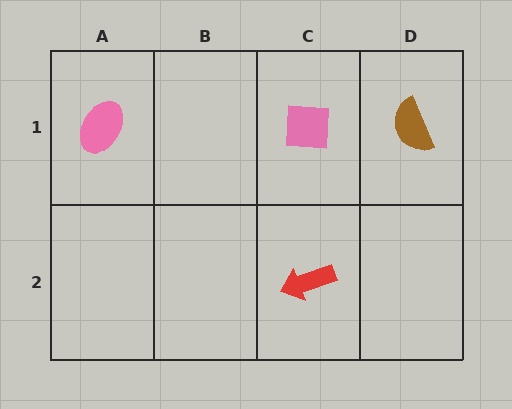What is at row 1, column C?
A pink square.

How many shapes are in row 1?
3 shapes.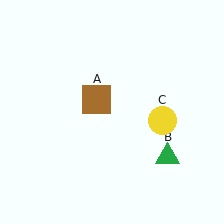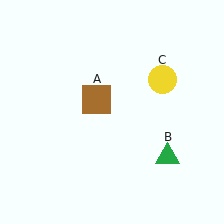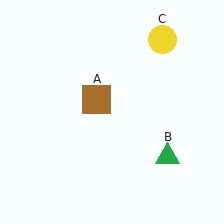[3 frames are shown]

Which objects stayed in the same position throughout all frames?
Brown square (object A) and green triangle (object B) remained stationary.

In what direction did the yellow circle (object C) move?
The yellow circle (object C) moved up.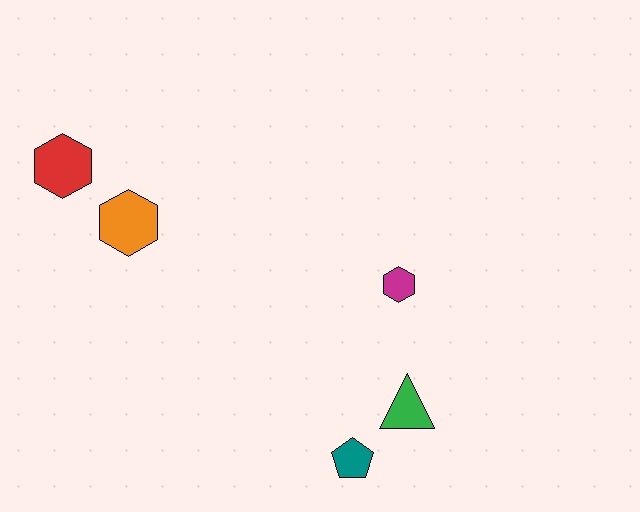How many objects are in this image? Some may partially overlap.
There are 5 objects.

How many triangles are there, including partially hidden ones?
There is 1 triangle.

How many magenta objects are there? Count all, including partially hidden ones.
There is 1 magenta object.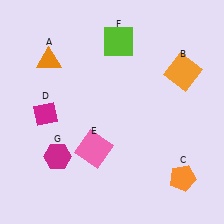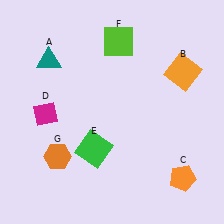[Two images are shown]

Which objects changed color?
A changed from orange to teal. E changed from pink to green. G changed from magenta to orange.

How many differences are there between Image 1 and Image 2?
There are 3 differences between the two images.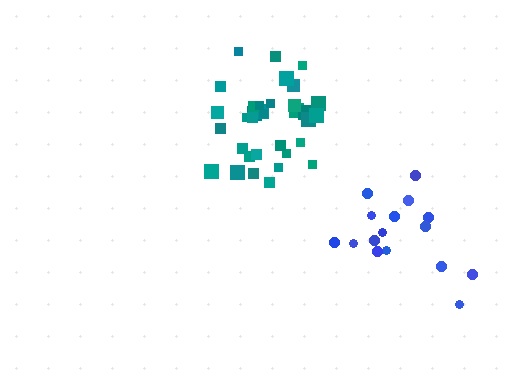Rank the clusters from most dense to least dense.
teal, blue.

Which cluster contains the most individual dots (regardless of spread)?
Teal (34).